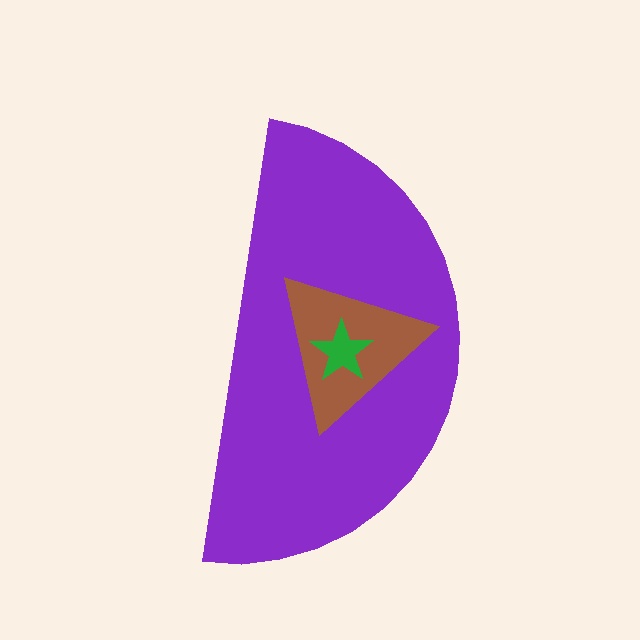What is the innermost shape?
The green star.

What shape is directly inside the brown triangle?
The green star.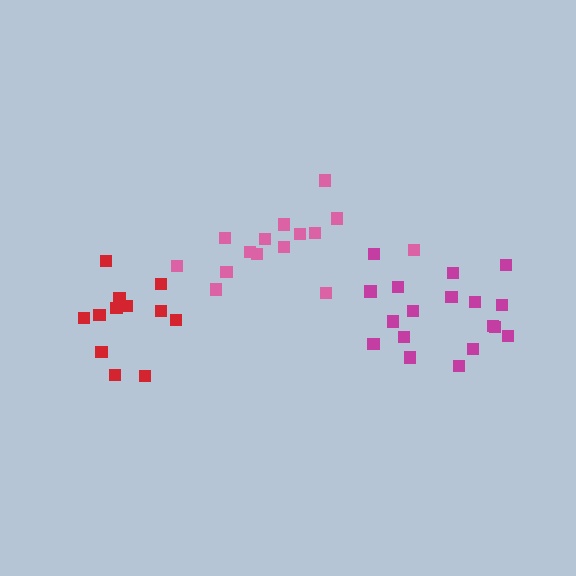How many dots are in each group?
Group 1: 18 dots, Group 2: 15 dots, Group 3: 12 dots (45 total).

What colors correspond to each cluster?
The clusters are colored: magenta, pink, red.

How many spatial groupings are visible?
There are 3 spatial groupings.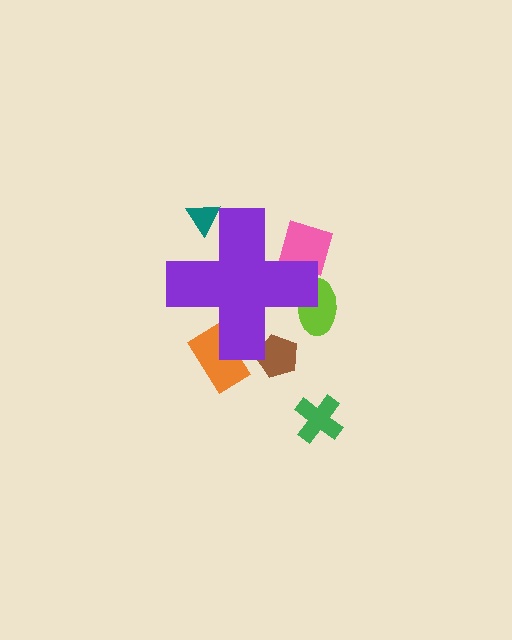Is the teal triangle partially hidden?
Yes, the teal triangle is partially hidden behind the purple cross.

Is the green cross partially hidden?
No, the green cross is fully visible.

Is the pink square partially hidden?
Yes, the pink square is partially hidden behind the purple cross.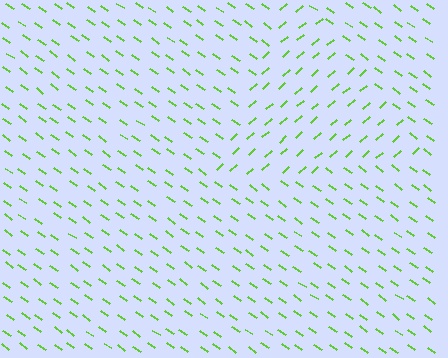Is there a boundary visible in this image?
Yes, there is a texture boundary formed by a change in line orientation.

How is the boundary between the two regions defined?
The boundary is defined purely by a change in line orientation (approximately 76 degrees difference). All lines are the same color and thickness.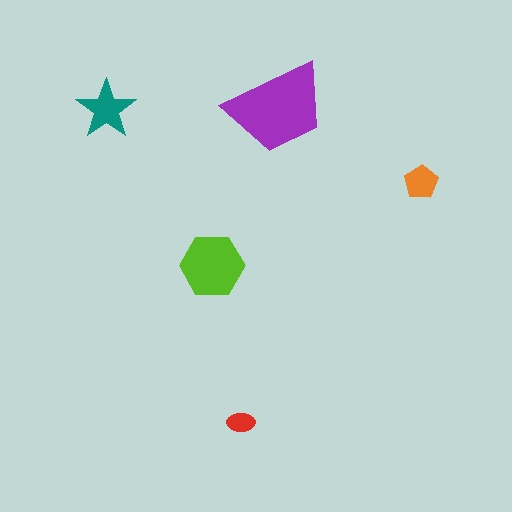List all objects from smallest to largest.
The red ellipse, the orange pentagon, the teal star, the lime hexagon, the purple trapezoid.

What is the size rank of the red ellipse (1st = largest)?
5th.